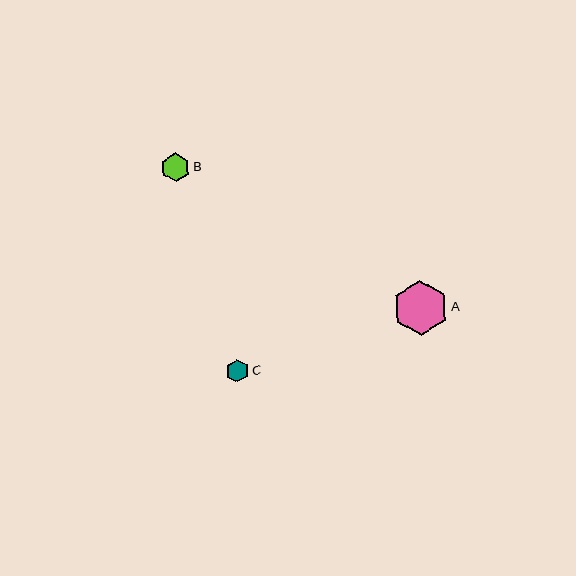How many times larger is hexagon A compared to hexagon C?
Hexagon A is approximately 2.4 times the size of hexagon C.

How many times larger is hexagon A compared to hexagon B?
Hexagon A is approximately 1.9 times the size of hexagon B.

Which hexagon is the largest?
Hexagon A is the largest with a size of approximately 55 pixels.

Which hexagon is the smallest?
Hexagon C is the smallest with a size of approximately 23 pixels.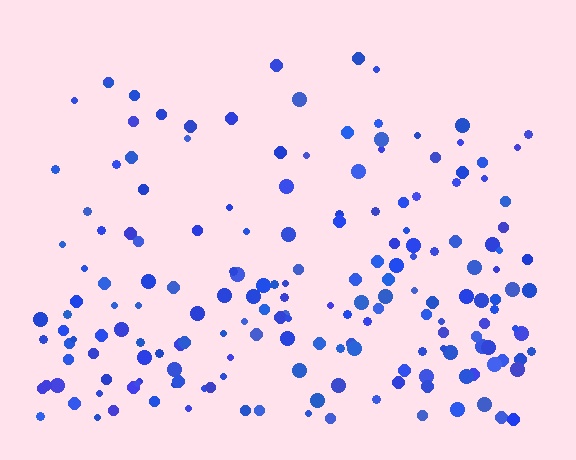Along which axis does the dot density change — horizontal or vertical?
Vertical.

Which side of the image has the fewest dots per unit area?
The top.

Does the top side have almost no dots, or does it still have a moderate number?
Still a moderate number, just noticeably fewer than the bottom.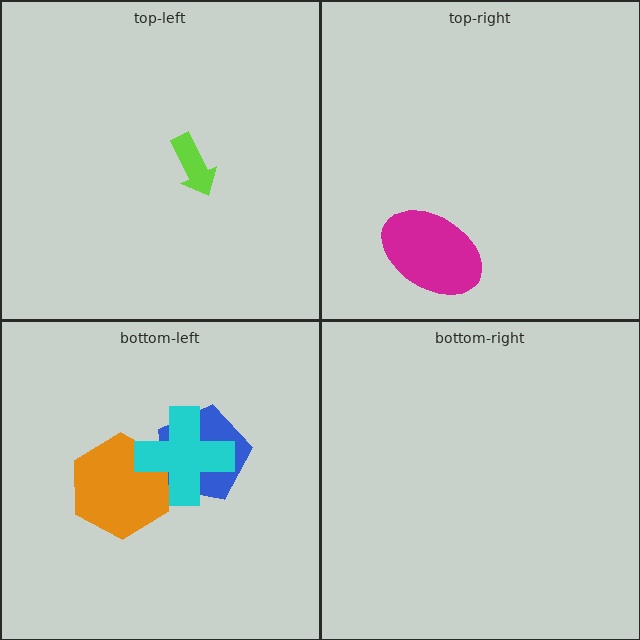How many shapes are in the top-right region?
1.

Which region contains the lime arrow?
The top-left region.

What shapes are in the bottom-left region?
The blue pentagon, the orange hexagon, the cyan cross.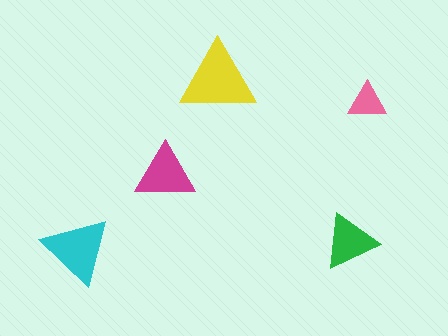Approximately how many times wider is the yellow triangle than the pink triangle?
About 2 times wider.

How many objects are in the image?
There are 5 objects in the image.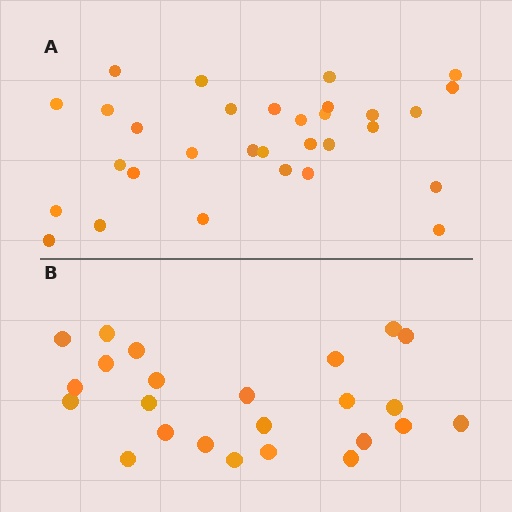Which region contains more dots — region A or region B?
Region A (the top region) has more dots.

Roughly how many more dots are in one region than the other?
Region A has roughly 8 or so more dots than region B.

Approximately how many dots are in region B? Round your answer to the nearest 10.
About 20 dots. (The exact count is 24, which rounds to 20.)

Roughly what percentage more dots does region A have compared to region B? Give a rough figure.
About 30% more.